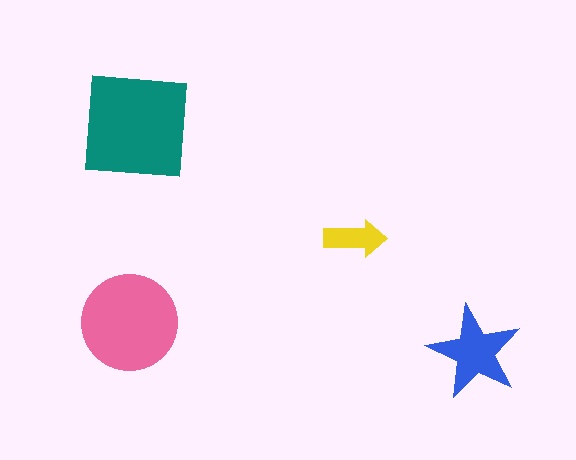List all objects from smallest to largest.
The yellow arrow, the blue star, the pink circle, the teal square.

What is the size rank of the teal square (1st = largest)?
1st.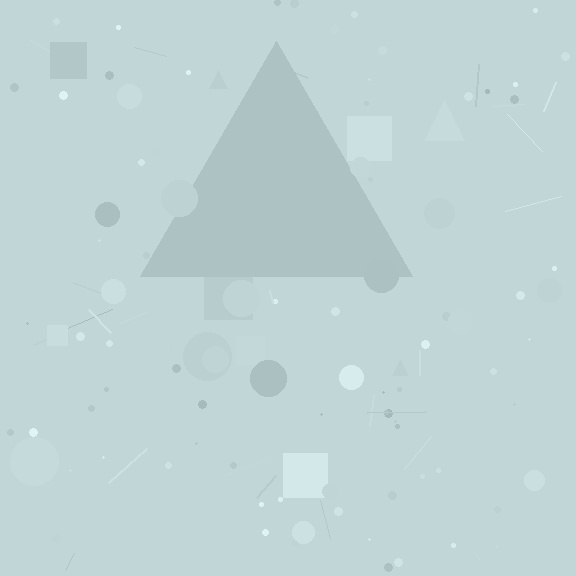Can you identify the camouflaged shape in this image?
The camouflaged shape is a triangle.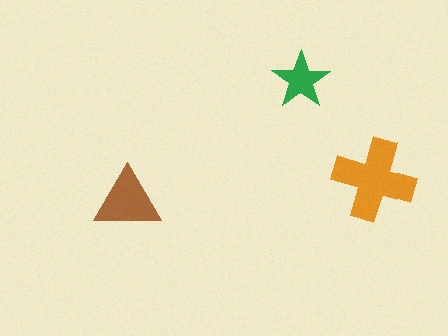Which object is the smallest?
The green star.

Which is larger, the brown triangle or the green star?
The brown triangle.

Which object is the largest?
The orange cross.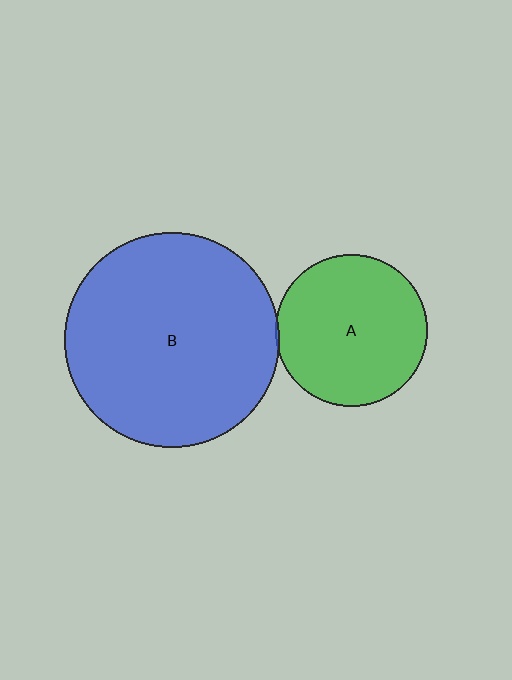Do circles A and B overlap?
Yes.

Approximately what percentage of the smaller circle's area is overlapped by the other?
Approximately 5%.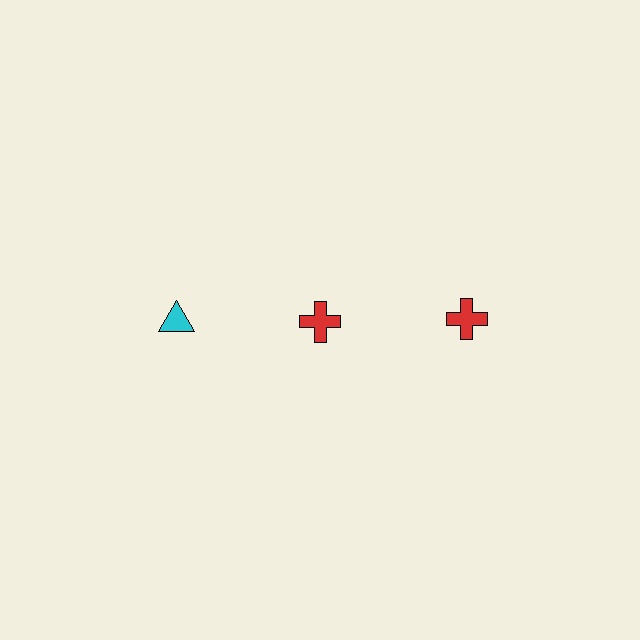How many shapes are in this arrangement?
There are 3 shapes arranged in a grid pattern.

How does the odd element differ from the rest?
It differs in both color (cyan instead of red) and shape (triangle instead of cross).